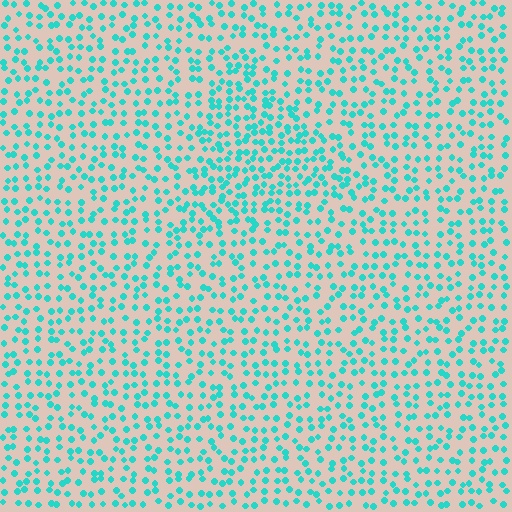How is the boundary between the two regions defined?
The boundary is defined by a change in element density (approximately 1.6x ratio). All elements are the same color, size, and shape.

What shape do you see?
I see a triangle.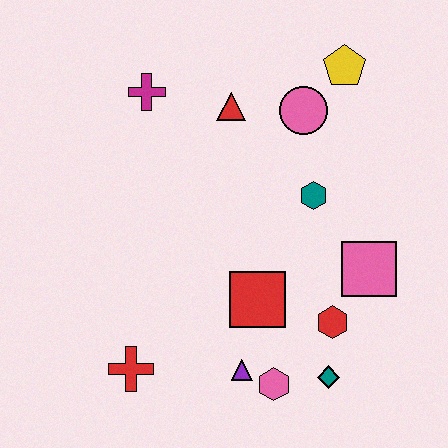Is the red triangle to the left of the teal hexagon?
Yes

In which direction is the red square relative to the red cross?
The red square is to the right of the red cross.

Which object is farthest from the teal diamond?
The magenta cross is farthest from the teal diamond.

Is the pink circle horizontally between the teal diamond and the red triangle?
Yes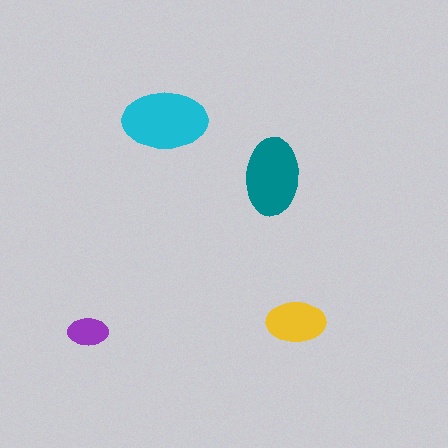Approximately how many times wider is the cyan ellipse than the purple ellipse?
About 2 times wider.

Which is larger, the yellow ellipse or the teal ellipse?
The teal one.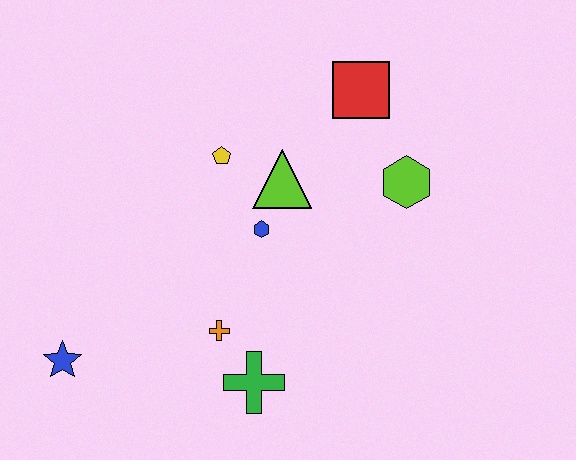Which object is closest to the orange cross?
The green cross is closest to the orange cross.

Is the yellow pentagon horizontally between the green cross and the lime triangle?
No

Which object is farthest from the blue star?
The red square is farthest from the blue star.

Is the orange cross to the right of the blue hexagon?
No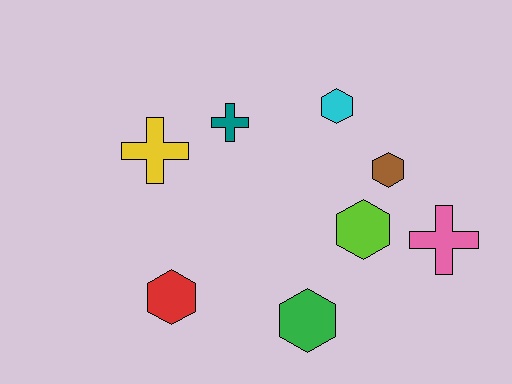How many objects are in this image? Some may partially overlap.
There are 8 objects.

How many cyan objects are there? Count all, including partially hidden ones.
There is 1 cyan object.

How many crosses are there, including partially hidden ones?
There are 3 crosses.